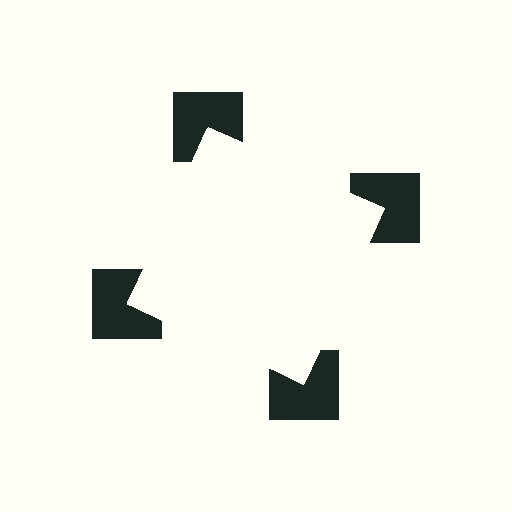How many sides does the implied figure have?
4 sides.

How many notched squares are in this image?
There are 4 — one at each vertex of the illusory square.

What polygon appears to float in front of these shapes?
An illusory square — its edges are inferred from the aligned wedge cuts in the notched squares, not physically drawn.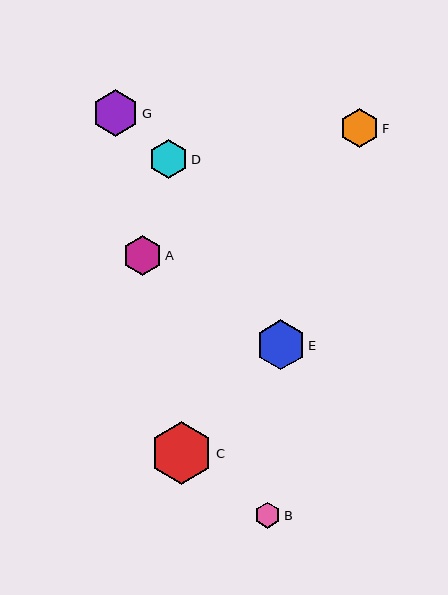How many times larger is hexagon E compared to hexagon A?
Hexagon E is approximately 1.2 times the size of hexagon A.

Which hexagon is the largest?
Hexagon C is the largest with a size of approximately 63 pixels.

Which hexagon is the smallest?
Hexagon B is the smallest with a size of approximately 26 pixels.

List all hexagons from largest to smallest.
From largest to smallest: C, E, G, A, D, F, B.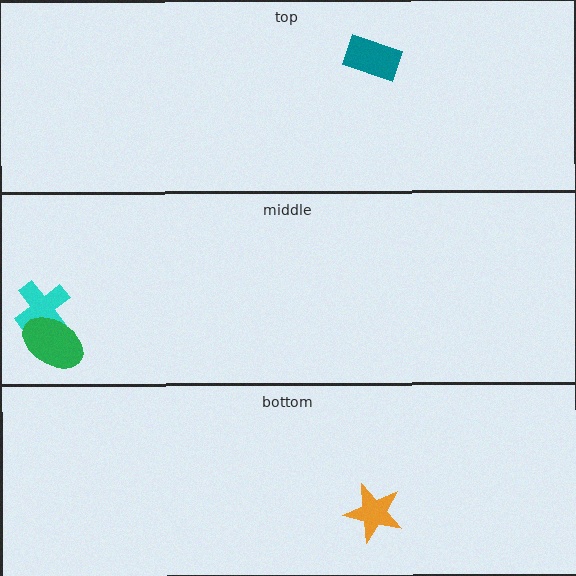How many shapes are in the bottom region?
1.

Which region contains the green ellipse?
The middle region.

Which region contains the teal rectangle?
The top region.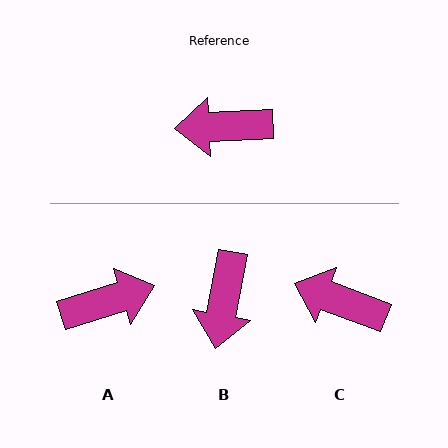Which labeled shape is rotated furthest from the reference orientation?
A, about 165 degrees away.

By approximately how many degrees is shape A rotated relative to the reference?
Approximately 165 degrees clockwise.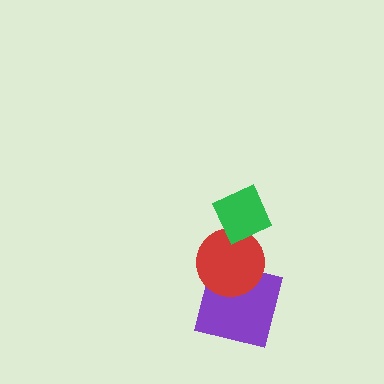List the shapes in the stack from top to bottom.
From top to bottom: the green diamond, the red circle, the purple square.